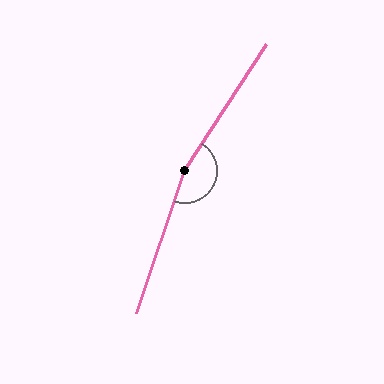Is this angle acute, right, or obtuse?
It is obtuse.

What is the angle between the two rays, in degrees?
Approximately 166 degrees.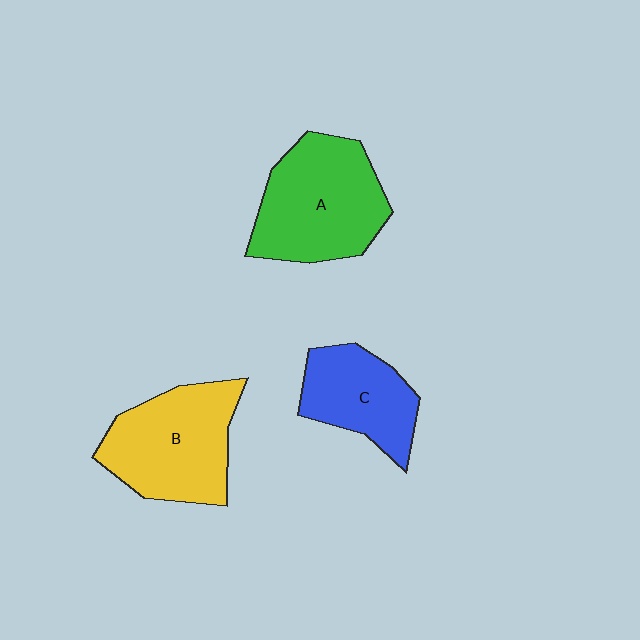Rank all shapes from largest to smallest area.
From largest to smallest: A (green), B (yellow), C (blue).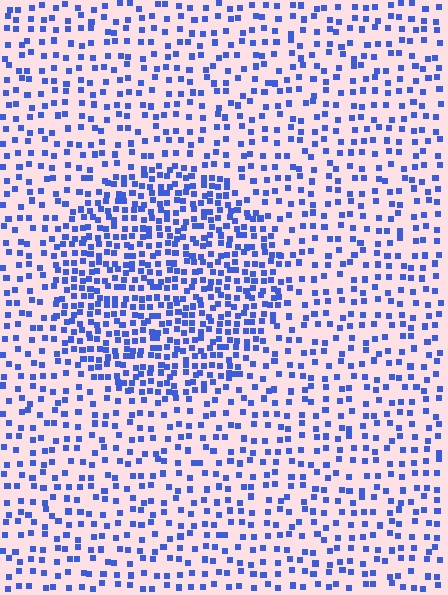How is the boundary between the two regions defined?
The boundary is defined by a change in element density (approximately 2.1x ratio). All elements are the same color, size, and shape.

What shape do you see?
I see a circle.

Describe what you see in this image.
The image contains small blue elements arranged at two different densities. A circle-shaped region is visible where the elements are more densely packed than the surrounding area.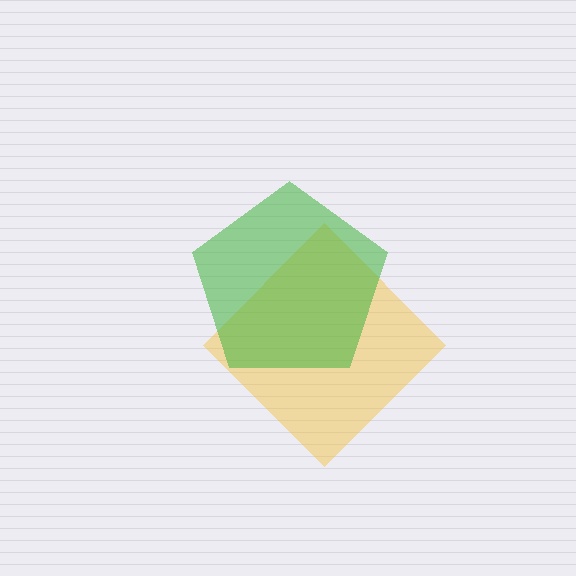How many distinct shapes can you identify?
There are 2 distinct shapes: a yellow diamond, a green pentagon.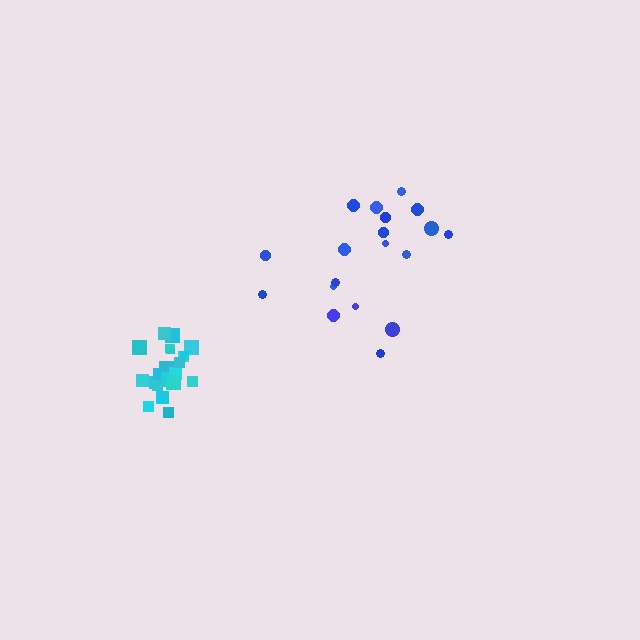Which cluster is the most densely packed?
Cyan.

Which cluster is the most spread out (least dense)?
Blue.